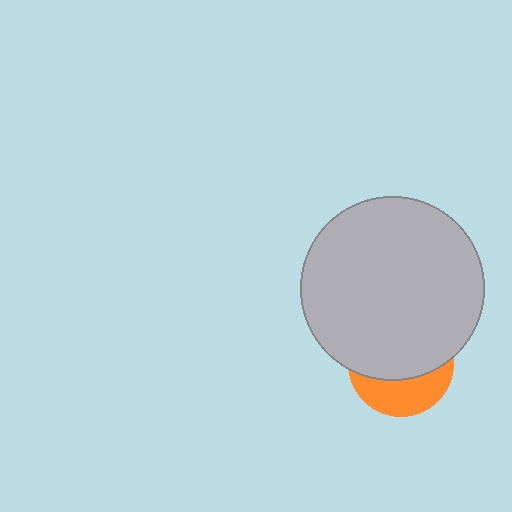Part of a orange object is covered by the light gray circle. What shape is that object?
It is a circle.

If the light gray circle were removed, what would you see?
You would see the complete orange circle.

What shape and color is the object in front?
The object in front is a light gray circle.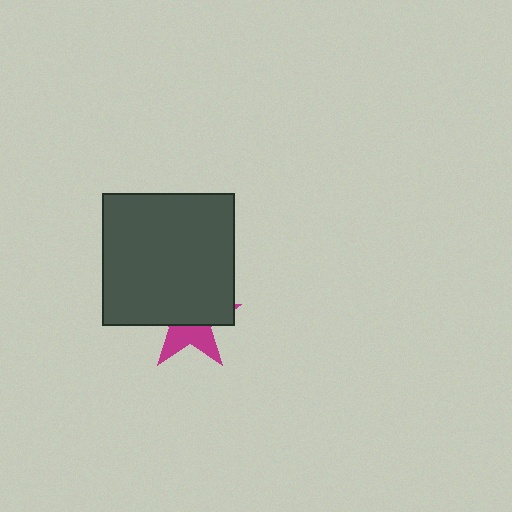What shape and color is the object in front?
The object in front is a dark gray square.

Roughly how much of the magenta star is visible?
A small part of it is visible (roughly 40%).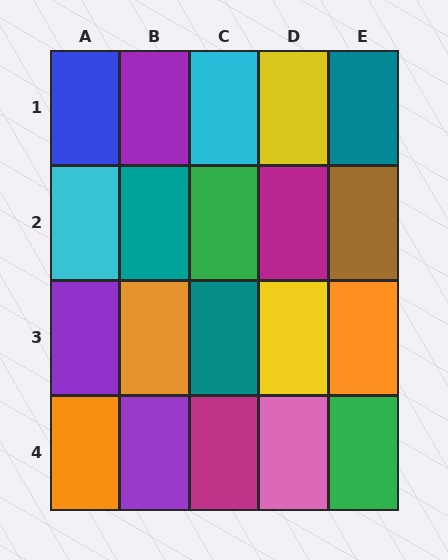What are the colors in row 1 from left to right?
Blue, purple, cyan, yellow, teal.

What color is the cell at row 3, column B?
Orange.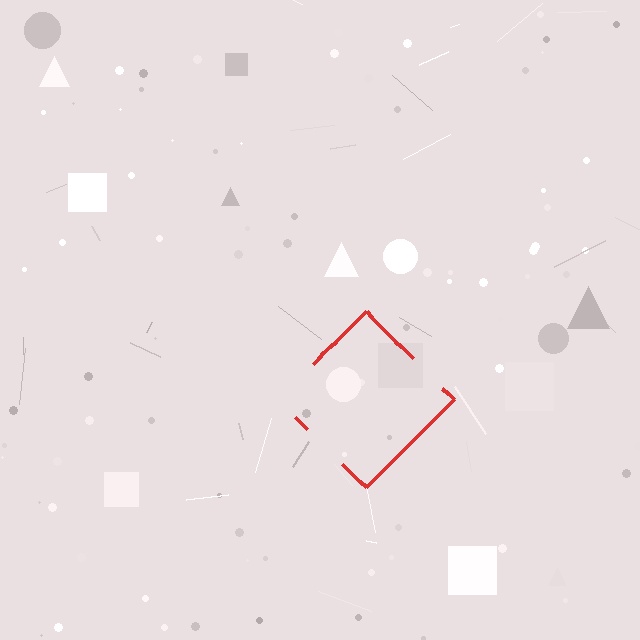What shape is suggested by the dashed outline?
The dashed outline suggests a diamond.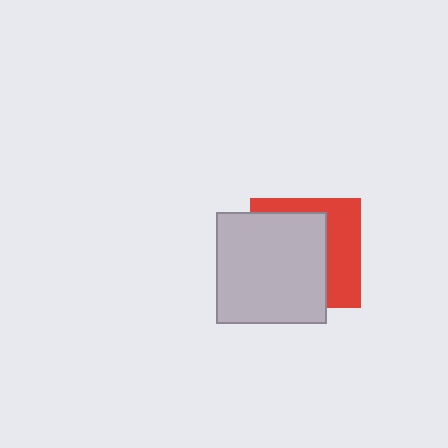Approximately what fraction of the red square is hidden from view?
Roughly 61% of the red square is hidden behind the light gray square.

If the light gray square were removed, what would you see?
You would see the complete red square.